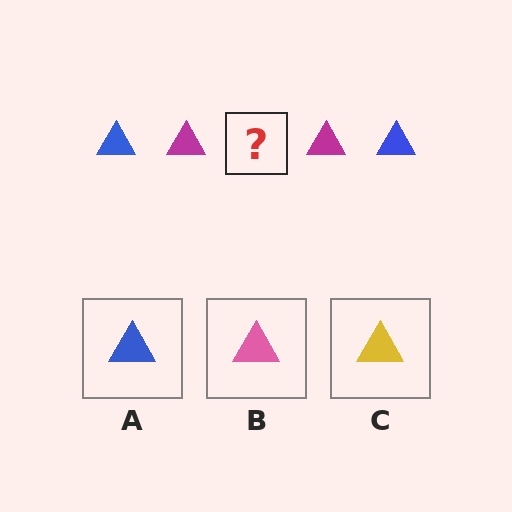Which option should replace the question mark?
Option A.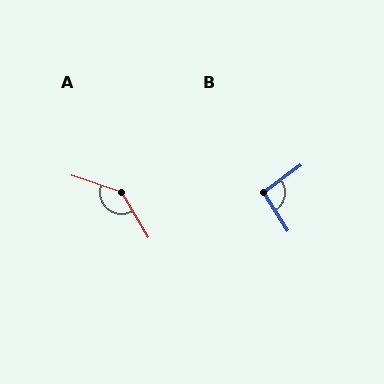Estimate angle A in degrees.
Approximately 139 degrees.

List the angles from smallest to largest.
B (94°), A (139°).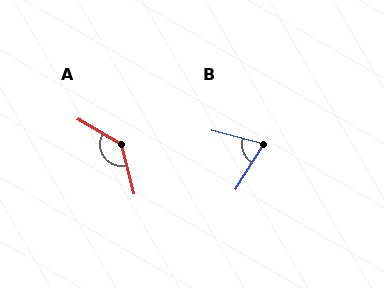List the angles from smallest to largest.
B (72°), A (134°).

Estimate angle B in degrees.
Approximately 72 degrees.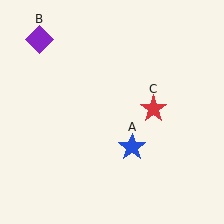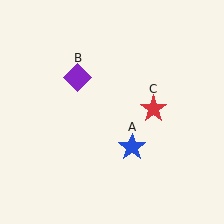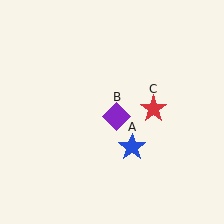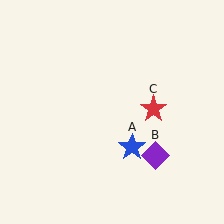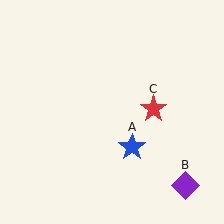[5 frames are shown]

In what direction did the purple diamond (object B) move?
The purple diamond (object B) moved down and to the right.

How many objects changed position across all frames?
1 object changed position: purple diamond (object B).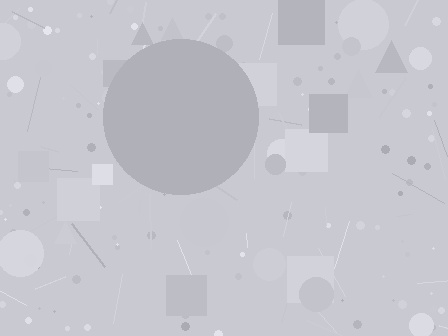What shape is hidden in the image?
A circle is hidden in the image.